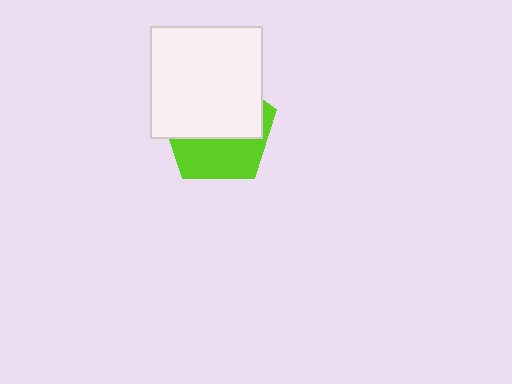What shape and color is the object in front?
The object in front is a white square.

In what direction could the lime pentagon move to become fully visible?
The lime pentagon could move down. That would shift it out from behind the white square entirely.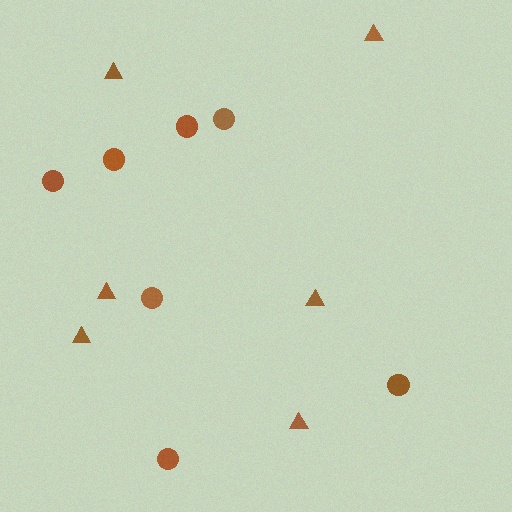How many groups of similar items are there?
There are 2 groups: one group of triangles (6) and one group of circles (7).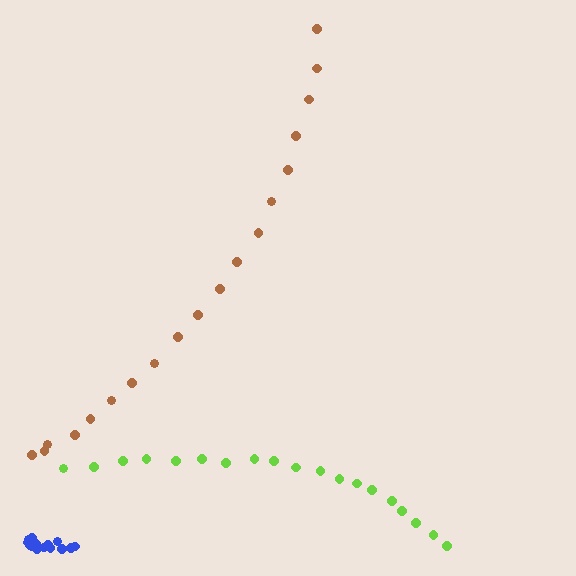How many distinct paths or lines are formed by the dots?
There are 3 distinct paths.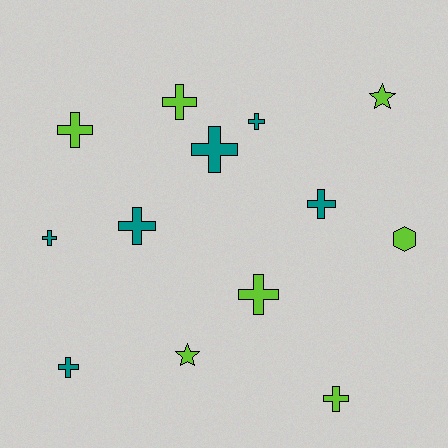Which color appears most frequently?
Lime, with 7 objects.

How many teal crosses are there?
There are 6 teal crosses.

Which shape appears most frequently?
Cross, with 10 objects.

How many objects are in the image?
There are 13 objects.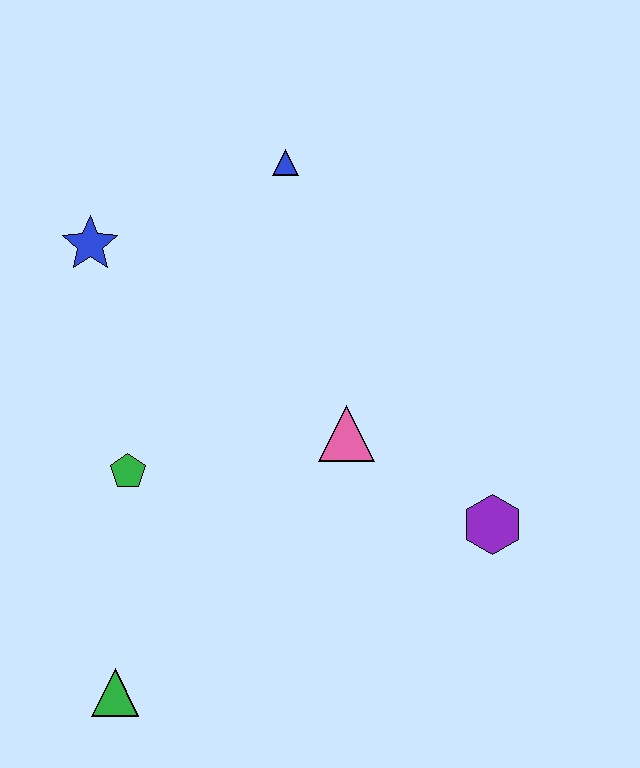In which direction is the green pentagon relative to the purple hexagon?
The green pentagon is to the left of the purple hexagon.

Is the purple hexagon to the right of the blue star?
Yes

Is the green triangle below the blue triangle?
Yes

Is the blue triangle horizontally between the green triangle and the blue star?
No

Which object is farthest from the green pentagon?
The purple hexagon is farthest from the green pentagon.